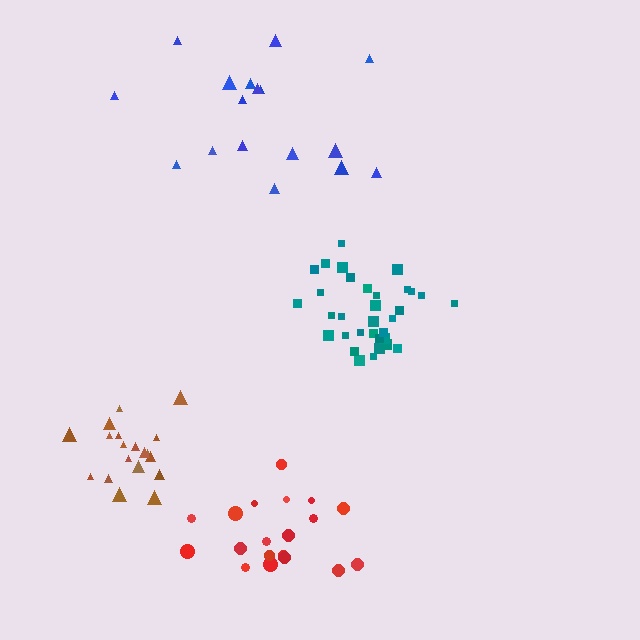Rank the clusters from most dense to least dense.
teal, brown, red, blue.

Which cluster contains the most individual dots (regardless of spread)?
Teal (33).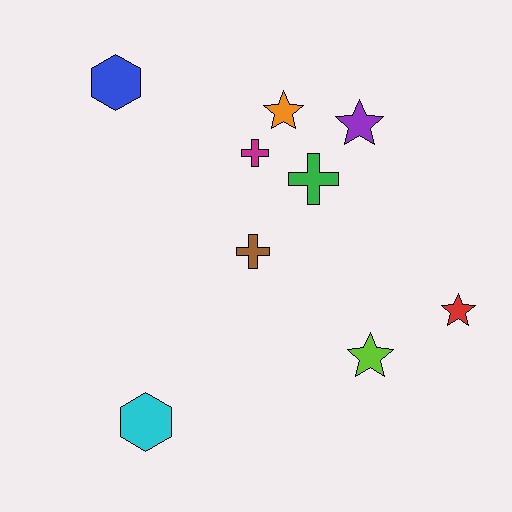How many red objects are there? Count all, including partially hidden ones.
There is 1 red object.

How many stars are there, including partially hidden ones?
There are 4 stars.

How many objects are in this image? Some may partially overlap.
There are 9 objects.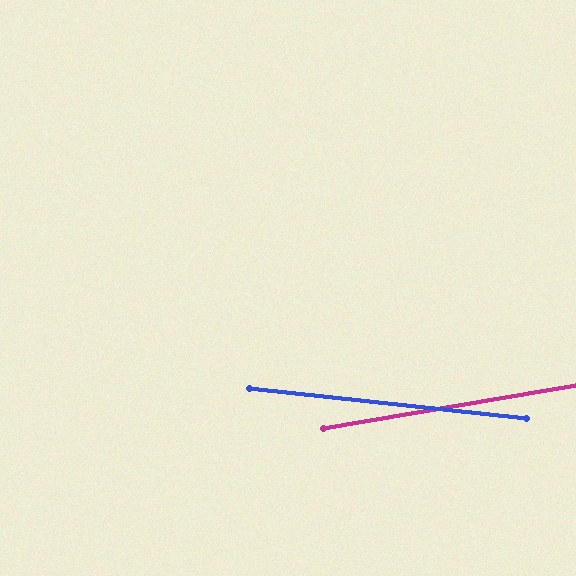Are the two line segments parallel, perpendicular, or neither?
Neither parallel nor perpendicular — they differ by about 16°.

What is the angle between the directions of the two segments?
Approximately 16 degrees.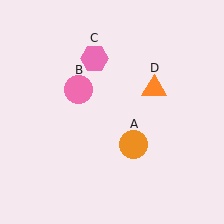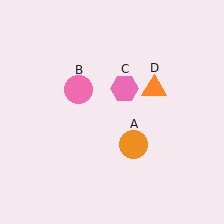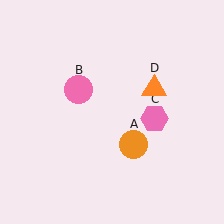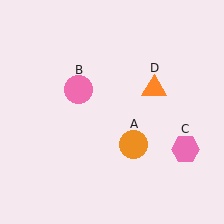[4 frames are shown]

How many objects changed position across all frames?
1 object changed position: pink hexagon (object C).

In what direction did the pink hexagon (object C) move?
The pink hexagon (object C) moved down and to the right.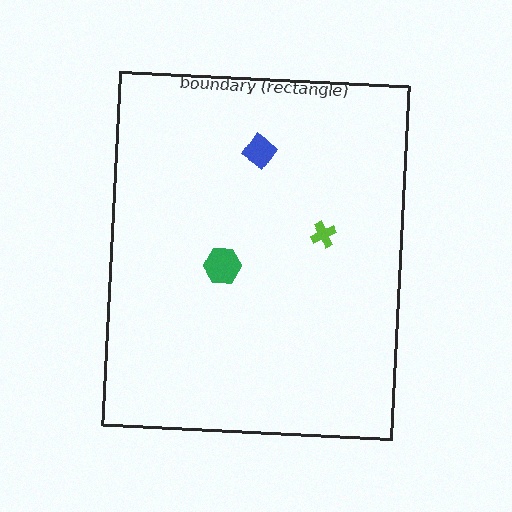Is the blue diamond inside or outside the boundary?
Inside.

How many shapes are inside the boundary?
3 inside, 0 outside.